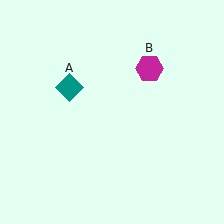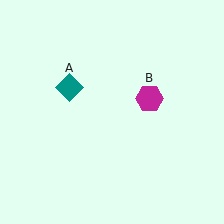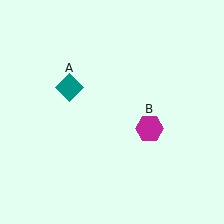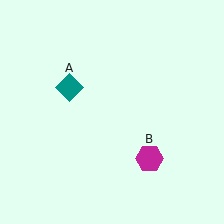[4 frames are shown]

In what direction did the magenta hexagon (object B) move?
The magenta hexagon (object B) moved down.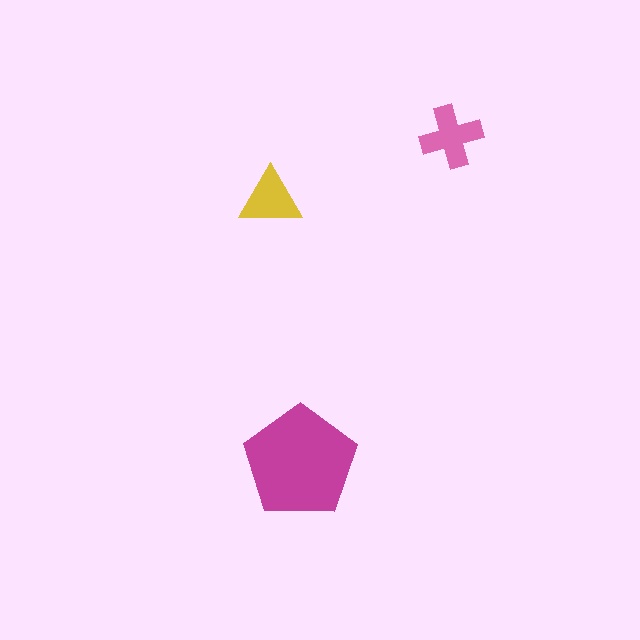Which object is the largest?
The magenta pentagon.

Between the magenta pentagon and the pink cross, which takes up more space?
The magenta pentagon.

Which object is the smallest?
The yellow triangle.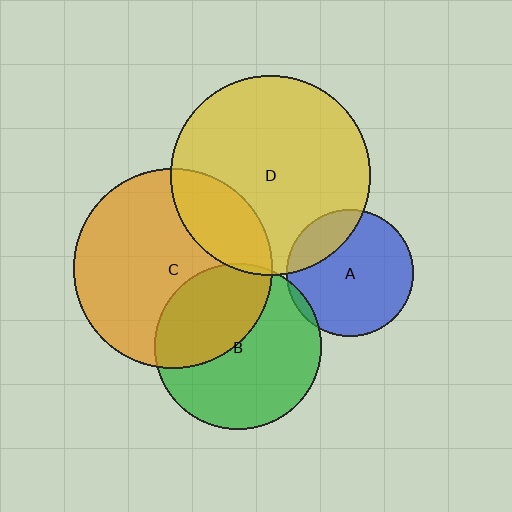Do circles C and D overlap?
Yes.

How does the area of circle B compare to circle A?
Approximately 1.7 times.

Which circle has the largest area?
Circle C (orange).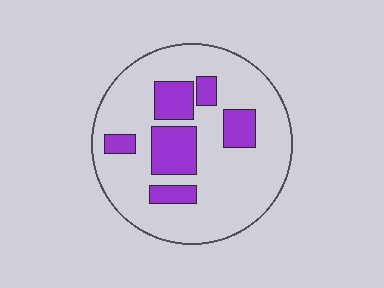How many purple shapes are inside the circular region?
6.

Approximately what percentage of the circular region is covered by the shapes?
Approximately 25%.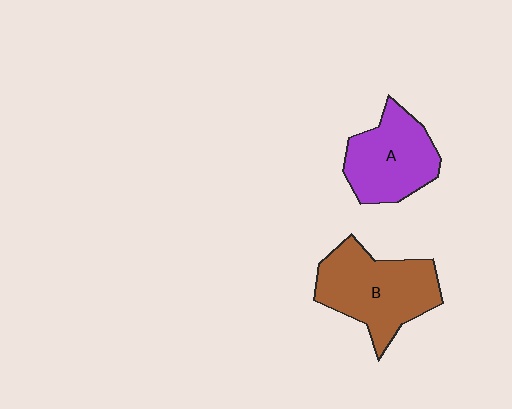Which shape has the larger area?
Shape B (brown).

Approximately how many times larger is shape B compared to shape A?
Approximately 1.2 times.